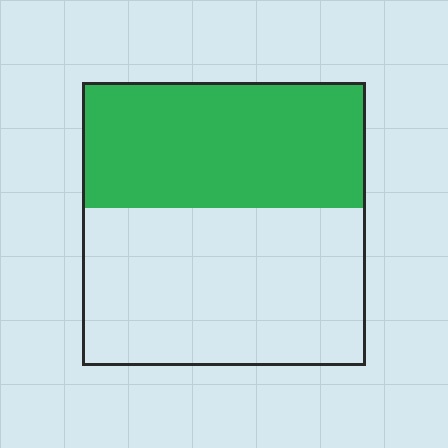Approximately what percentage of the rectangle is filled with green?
Approximately 45%.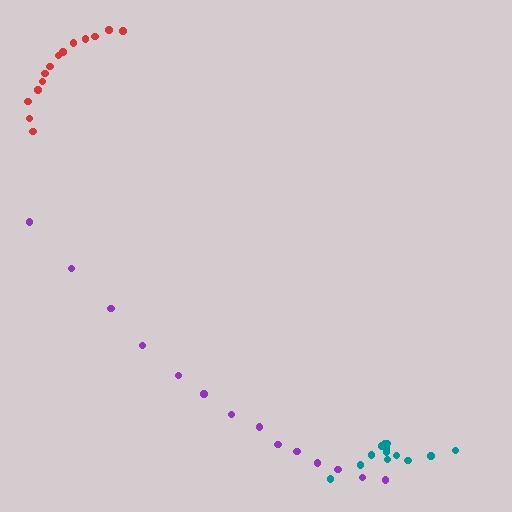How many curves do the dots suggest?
There are 3 distinct paths.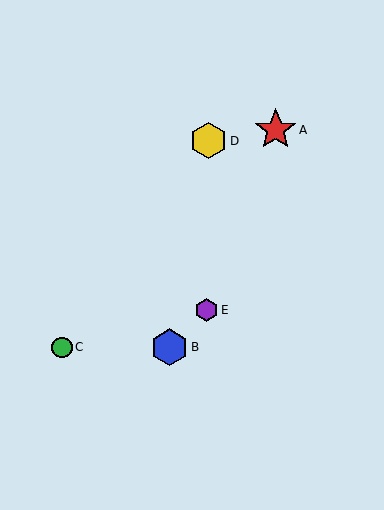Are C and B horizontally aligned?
Yes, both are at y≈347.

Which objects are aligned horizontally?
Objects B, C are aligned horizontally.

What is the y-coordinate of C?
Object C is at y≈347.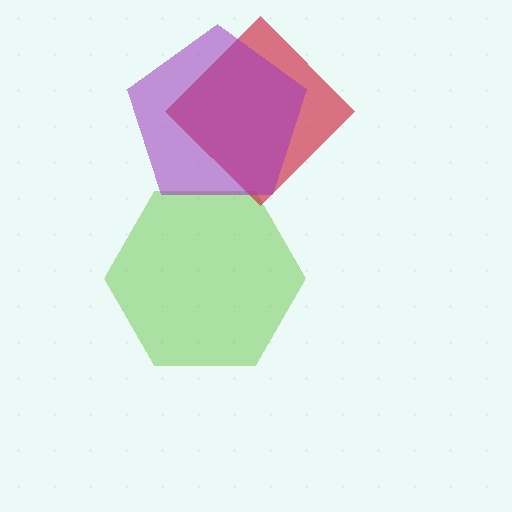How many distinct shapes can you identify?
There are 3 distinct shapes: a lime hexagon, a red diamond, a purple pentagon.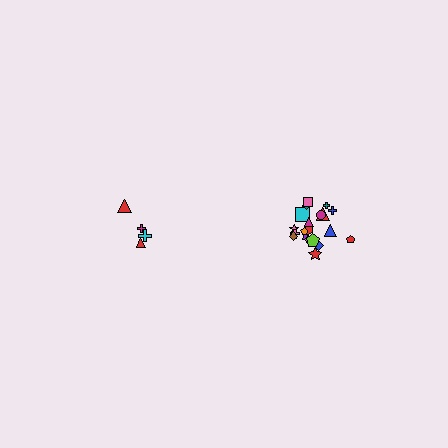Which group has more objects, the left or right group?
The right group.